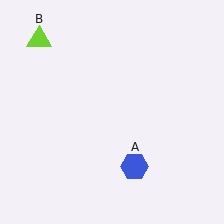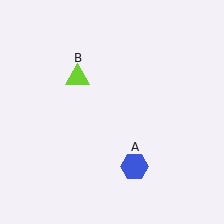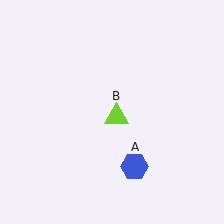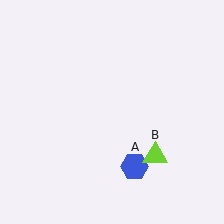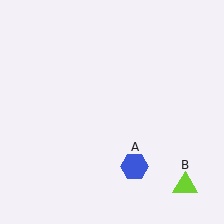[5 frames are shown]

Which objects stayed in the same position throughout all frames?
Blue hexagon (object A) remained stationary.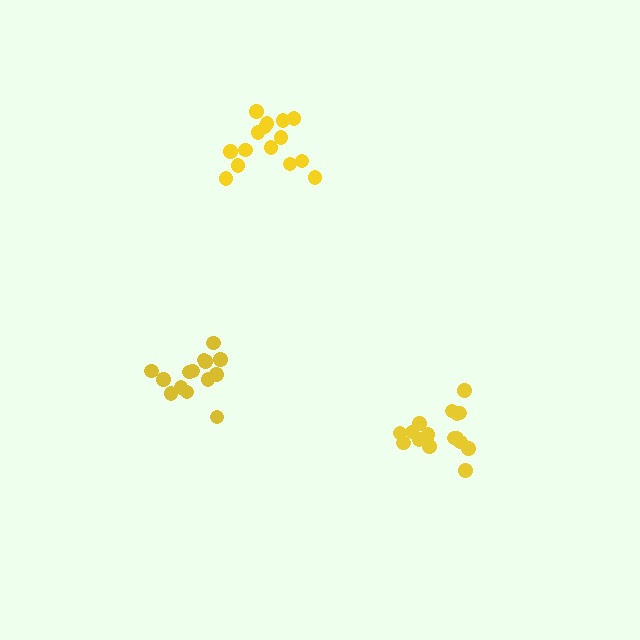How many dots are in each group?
Group 1: 14 dots, Group 2: 15 dots, Group 3: 17 dots (46 total).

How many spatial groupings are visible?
There are 3 spatial groupings.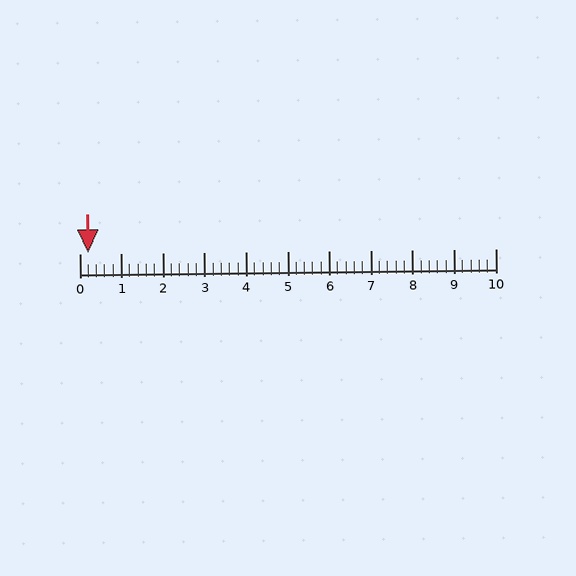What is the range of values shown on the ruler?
The ruler shows values from 0 to 10.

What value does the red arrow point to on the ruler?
The red arrow points to approximately 0.2.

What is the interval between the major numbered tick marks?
The major tick marks are spaced 1 units apart.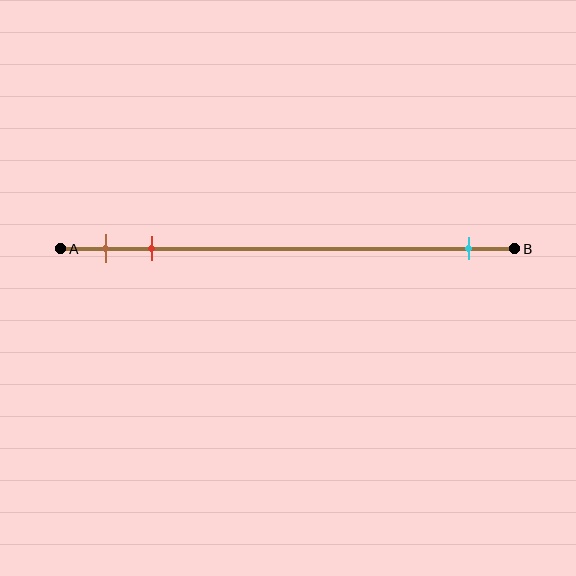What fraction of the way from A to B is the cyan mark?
The cyan mark is approximately 90% (0.9) of the way from A to B.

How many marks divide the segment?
There are 3 marks dividing the segment.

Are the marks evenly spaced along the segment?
No, the marks are not evenly spaced.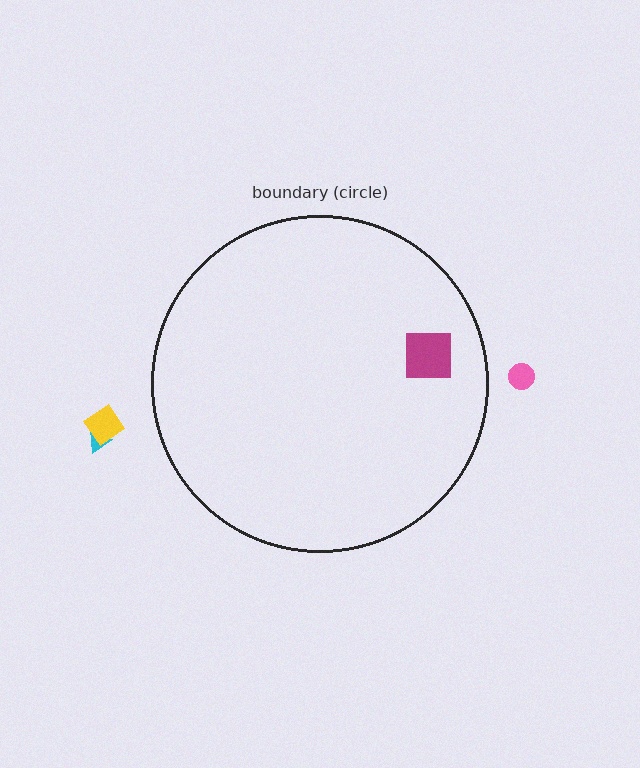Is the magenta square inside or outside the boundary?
Inside.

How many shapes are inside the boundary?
1 inside, 3 outside.